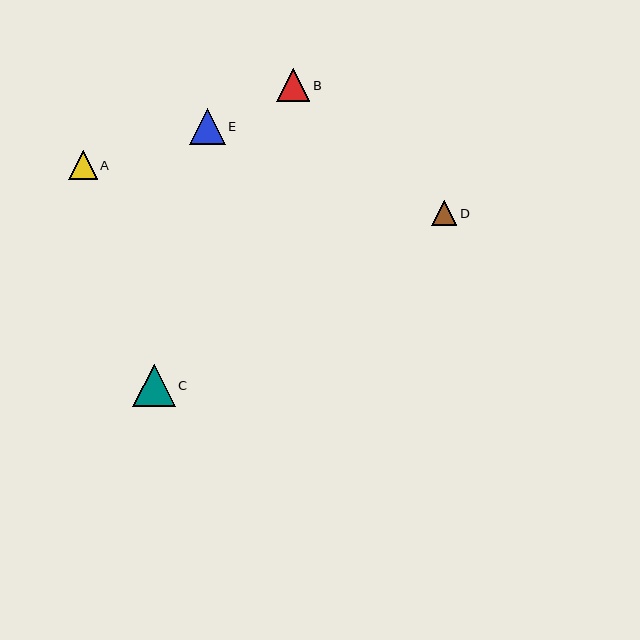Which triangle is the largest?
Triangle C is the largest with a size of approximately 42 pixels.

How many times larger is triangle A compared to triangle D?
Triangle A is approximately 1.1 times the size of triangle D.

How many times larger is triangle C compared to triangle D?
Triangle C is approximately 1.7 times the size of triangle D.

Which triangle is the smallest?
Triangle D is the smallest with a size of approximately 25 pixels.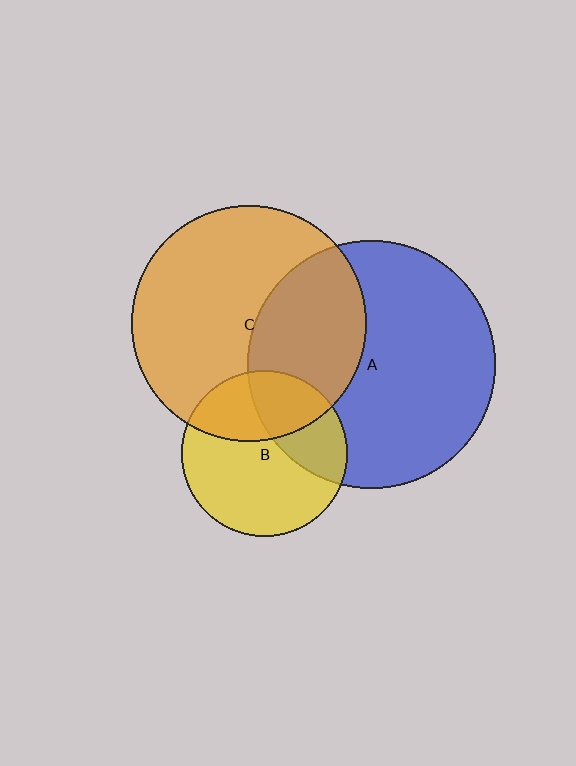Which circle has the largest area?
Circle A (blue).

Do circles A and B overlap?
Yes.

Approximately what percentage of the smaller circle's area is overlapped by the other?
Approximately 30%.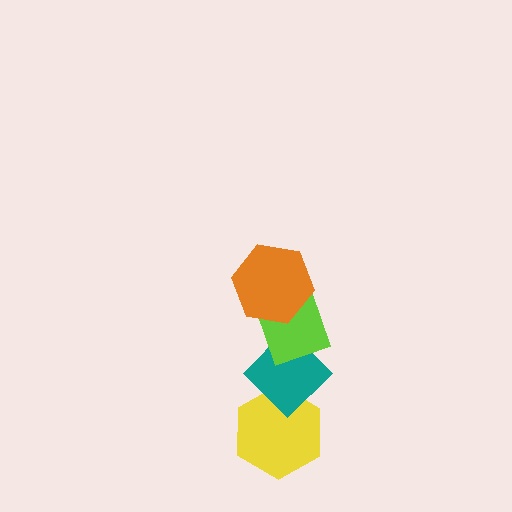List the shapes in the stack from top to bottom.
From top to bottom: the orange hexagon, the lime diamond, the teal diamond, the yellow hexagon.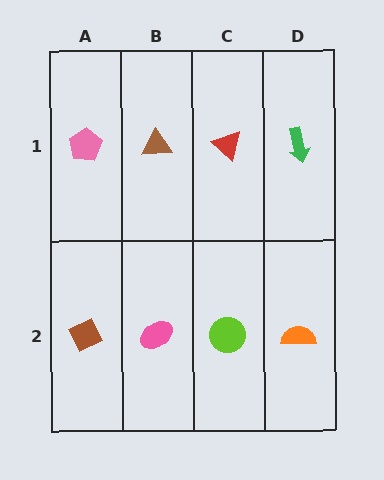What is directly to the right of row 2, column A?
A pink ellipse.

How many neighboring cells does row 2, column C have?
3.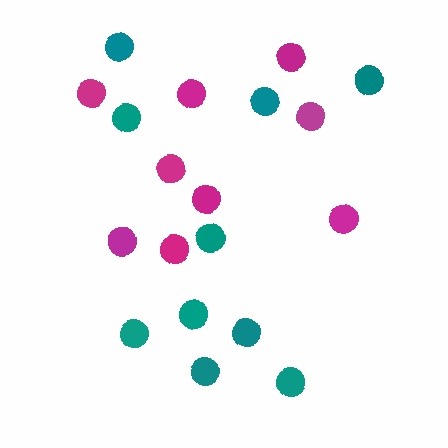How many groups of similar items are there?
There are 2 groups: one group of magenta circles (9) and one group of teal circles (10).